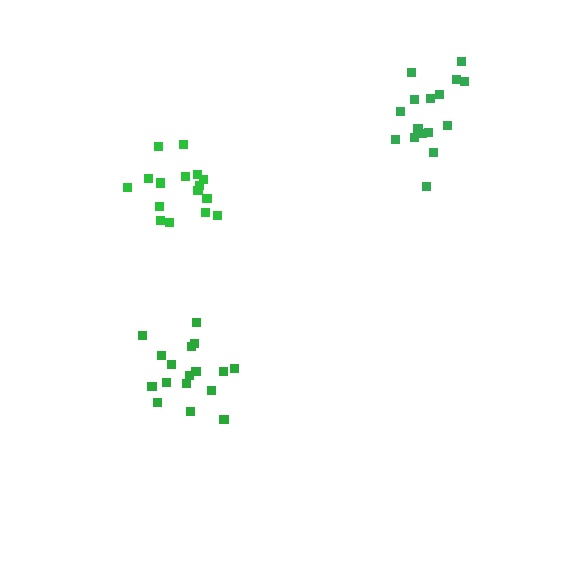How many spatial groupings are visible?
There are 3 spatial groupings.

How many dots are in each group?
Group 1: 16 dots, Group 2: 17 dots, Group 3: 16 dots (49 total).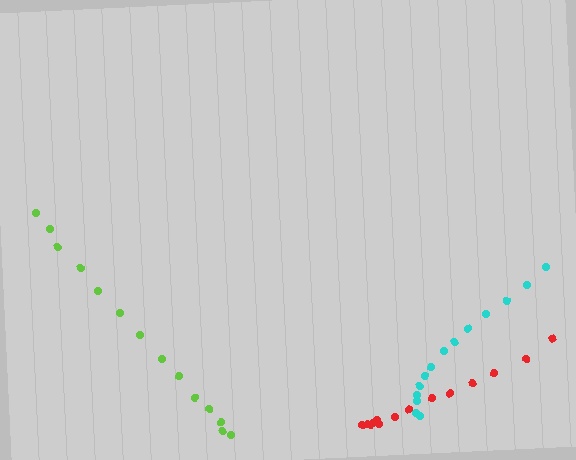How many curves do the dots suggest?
There are 3 distinct paths.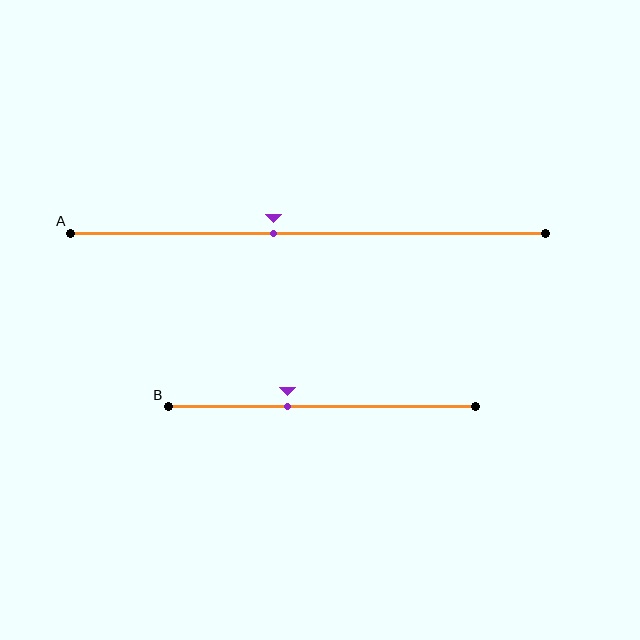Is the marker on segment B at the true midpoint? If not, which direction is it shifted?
No, the marker on segment B is shifted to the left by about 11% of the segment length.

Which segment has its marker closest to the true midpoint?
Segment A has its marker closest to the true midpoint.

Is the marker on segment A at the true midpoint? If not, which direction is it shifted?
No, the marker on segment A is shifted to the left by about 7% of the segment length.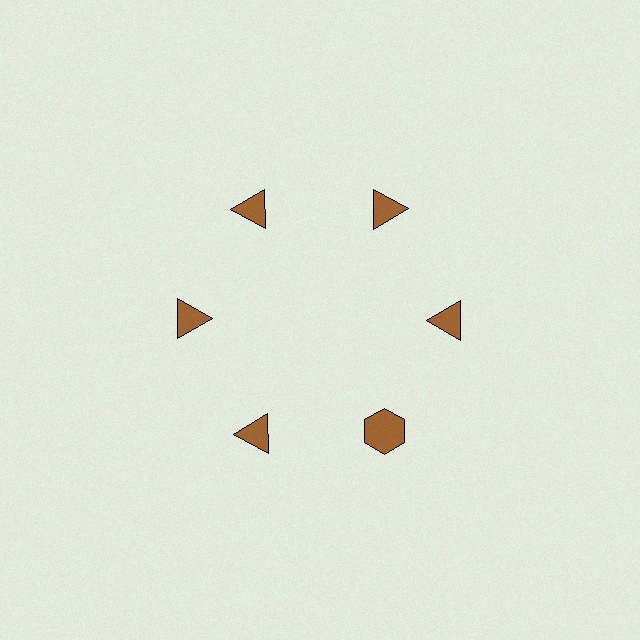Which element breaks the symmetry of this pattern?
The brown hexagon at roughly the 5 o'clock position breaks the symmetry. All other shapes are brown triangles.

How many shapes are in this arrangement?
There are 6 shapes arranged in a ring pattern.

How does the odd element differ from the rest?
It has a different shape: hexagon instead of triangle.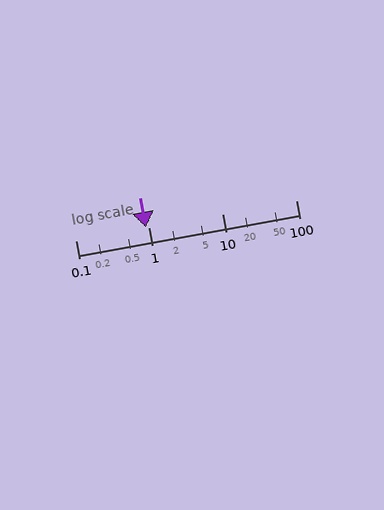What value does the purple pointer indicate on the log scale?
The pointer indicates approximately 0.91.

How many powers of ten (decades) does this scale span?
The scale spans 3 decades, from 0.1 to 100.